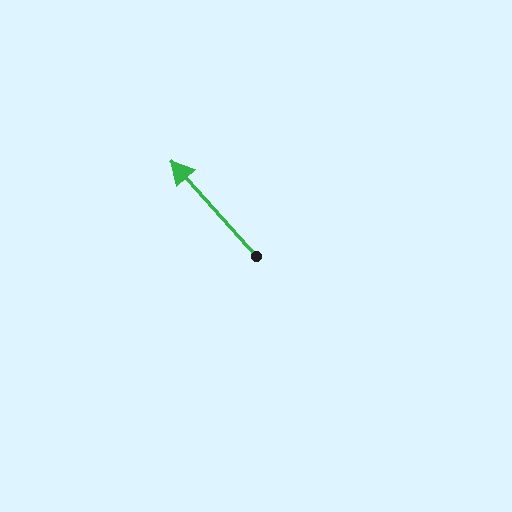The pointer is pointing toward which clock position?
Roughly 11 o'clock.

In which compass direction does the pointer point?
Northwest.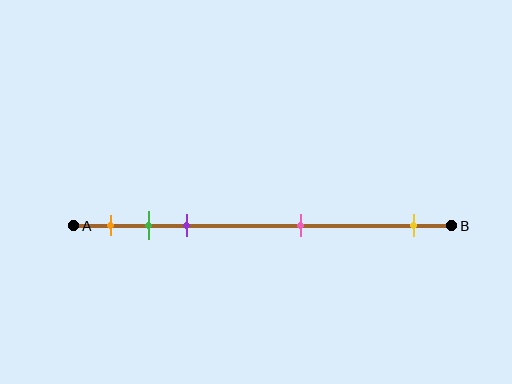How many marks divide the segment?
There are 5 marks dividing the segment.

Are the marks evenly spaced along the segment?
No, the marks are not evenly spaced.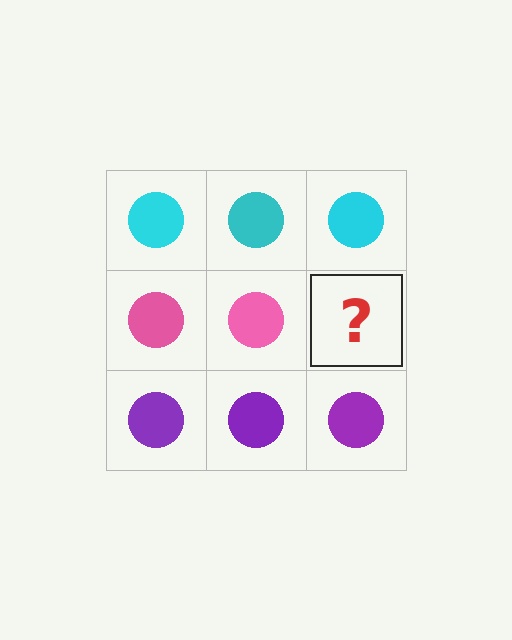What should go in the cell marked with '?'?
The missing cell should contain a pink circle.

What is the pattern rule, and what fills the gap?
The rule is that each row has a consistent color. The gap should be filled with a pink circle.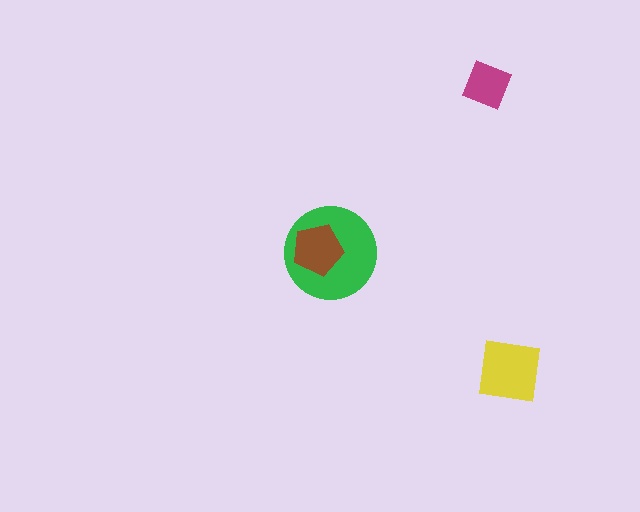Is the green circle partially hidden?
Yes, it is partially covered by another shape.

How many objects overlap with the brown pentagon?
1 object overlaps with the brown pentagon.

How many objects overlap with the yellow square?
0 objects overlap with the yellow square.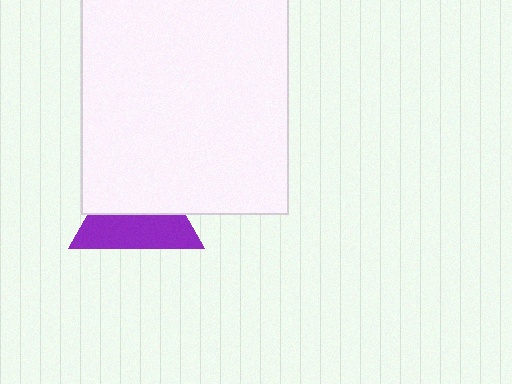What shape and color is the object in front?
The object in front is a white rectangle.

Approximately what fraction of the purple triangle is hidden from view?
Roughly 52% of the purple triangle is hidden behind the white rectangle.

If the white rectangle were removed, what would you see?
You would see the complete purple triangle.